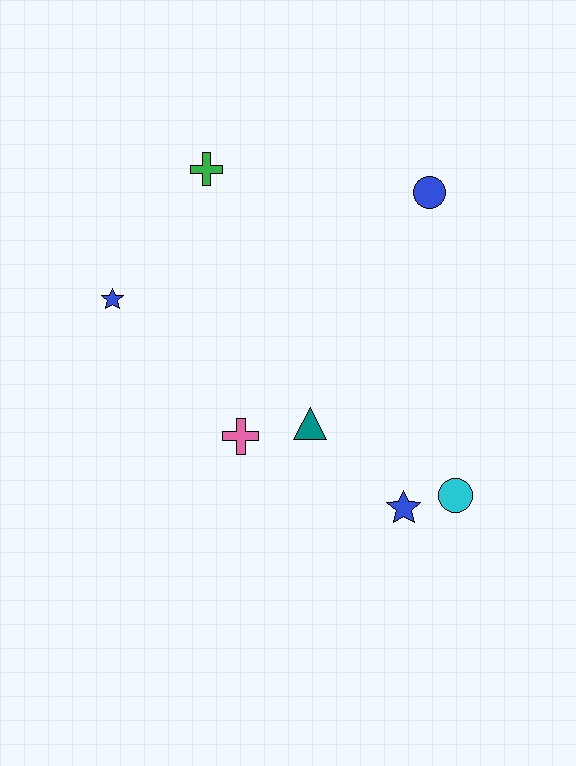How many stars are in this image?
There are 2 stars.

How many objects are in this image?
There are 7 objects.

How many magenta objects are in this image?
There are no magenta objects.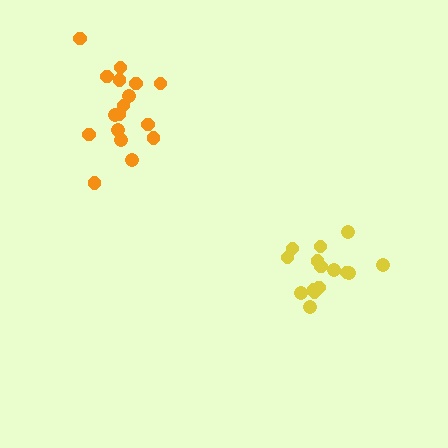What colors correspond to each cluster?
The clusters are colored: orange, yellow.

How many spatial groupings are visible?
There are 2 spatial groupings.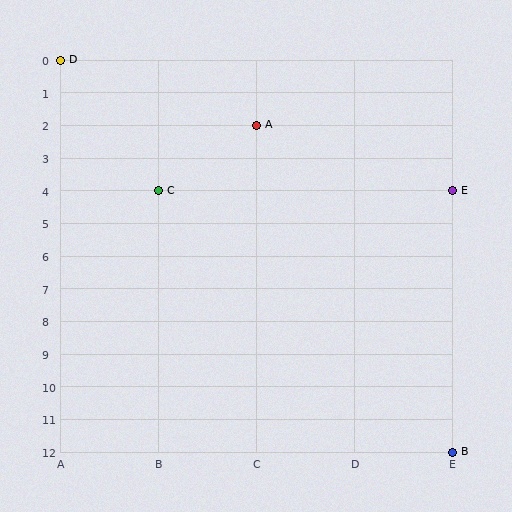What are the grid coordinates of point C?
Point C is at grid coordinates (B, 4).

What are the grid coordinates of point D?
Point D is at grid coordinates (A, 0).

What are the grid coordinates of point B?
Point B is at grid coordinates (E, 12).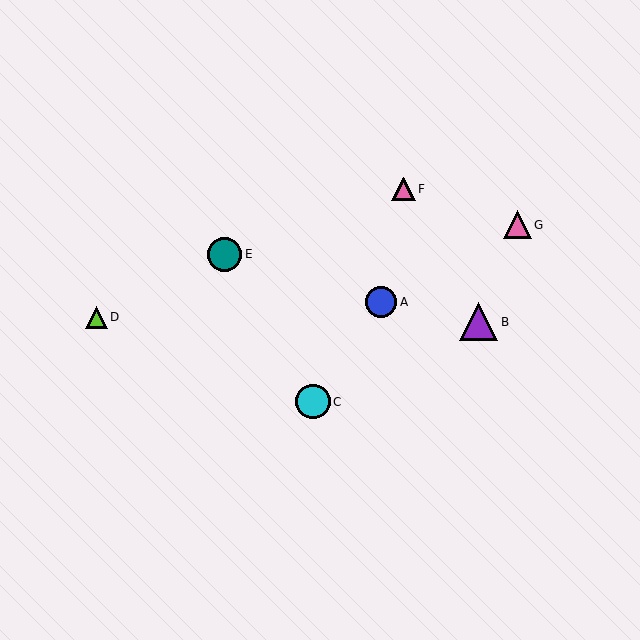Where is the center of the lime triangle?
The center of the lime triangle is at (97, 317).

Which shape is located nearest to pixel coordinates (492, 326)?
The purple triangle (labeled B) at (479, 322) is nearest to that location.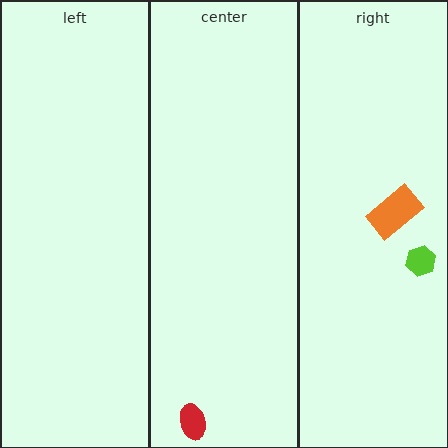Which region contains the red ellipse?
The center region.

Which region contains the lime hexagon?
The right region.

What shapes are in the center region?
The red ellipse.